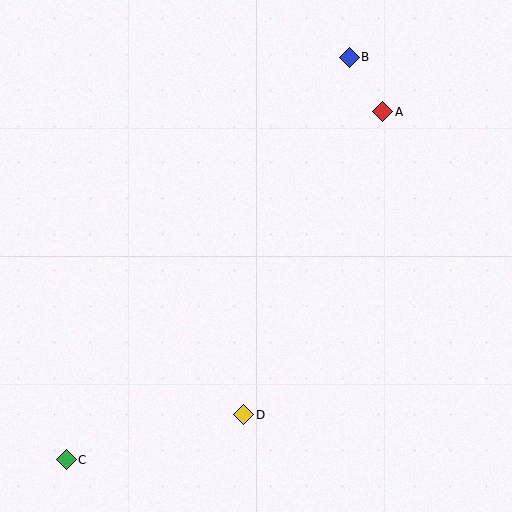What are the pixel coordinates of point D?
Point D is at (244, 415).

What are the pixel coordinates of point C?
Point C is at (66, 460).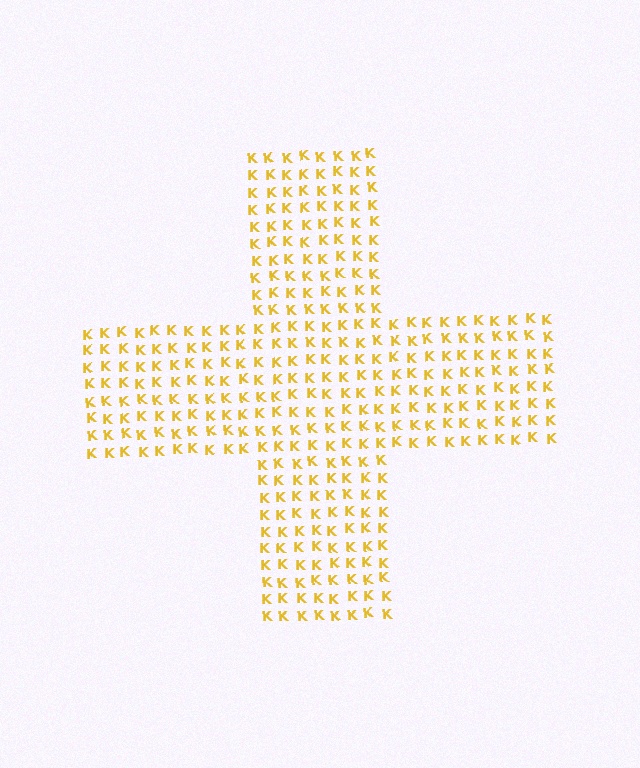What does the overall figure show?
The overall figure shows a cross.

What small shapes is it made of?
It is made of small letter K's.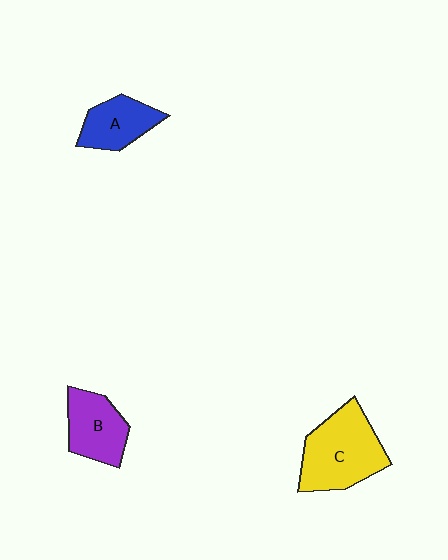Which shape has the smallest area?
Shape A (blue).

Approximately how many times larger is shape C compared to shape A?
Approximately 1.7 times.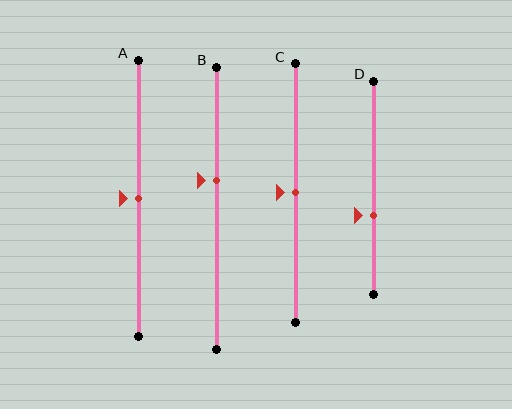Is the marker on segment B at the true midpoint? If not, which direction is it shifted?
No, the marker on segment B is shifted upward by about 10% of the segment length.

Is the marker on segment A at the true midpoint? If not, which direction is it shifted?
Yes, the marker on segment A is at the true midpoint.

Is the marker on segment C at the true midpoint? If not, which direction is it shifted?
Yes, the marker on segment C is at the true midpoint.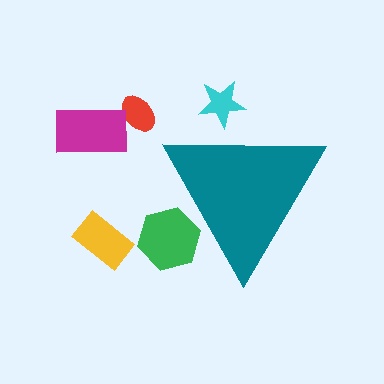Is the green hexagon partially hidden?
Yes, the green hexagon is partially hidden behind the teal triangle.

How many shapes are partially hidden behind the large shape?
2 shapes are partially hidden.